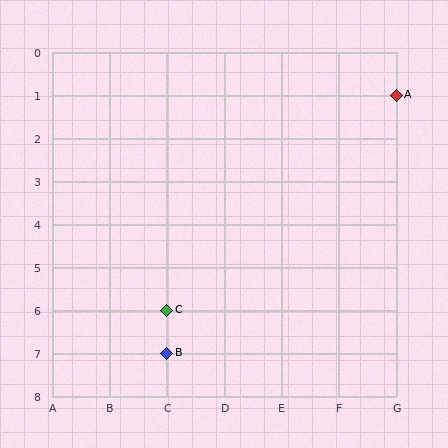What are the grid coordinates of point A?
Point A is at grid coordinates (G, 1).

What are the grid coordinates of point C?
Point C is at grid coordinates (C, 6).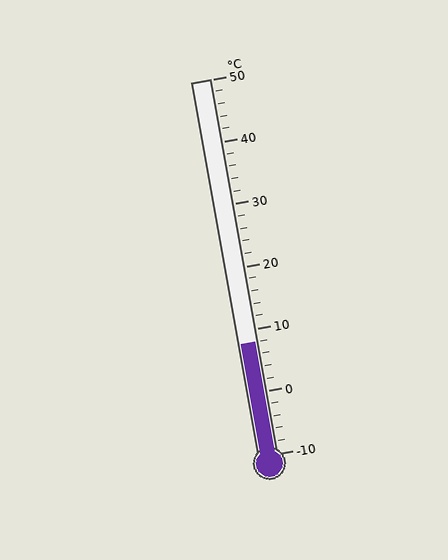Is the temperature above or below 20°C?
The temperature is below 20°C.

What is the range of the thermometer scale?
The thermometer scale ranges from -10°C to 50°C.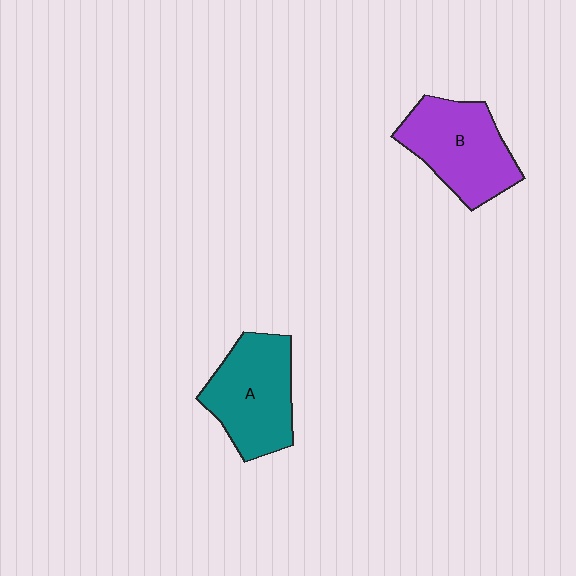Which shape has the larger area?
Shape A (teal).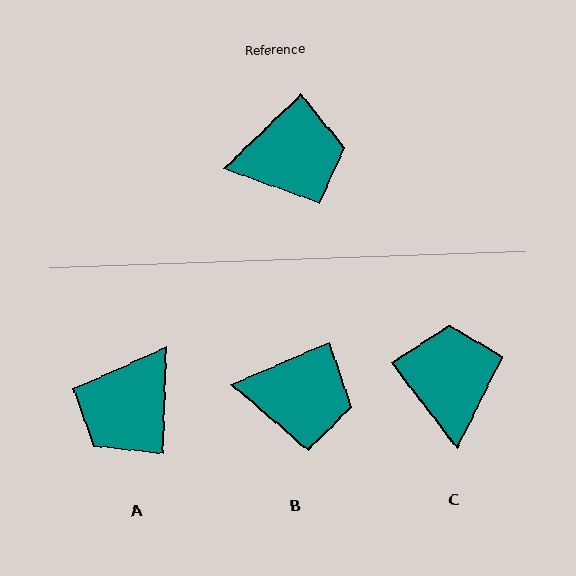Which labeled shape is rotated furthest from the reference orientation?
A, about 136 degrees away.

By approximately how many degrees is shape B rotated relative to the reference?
Approximately 21 degrees clockwise.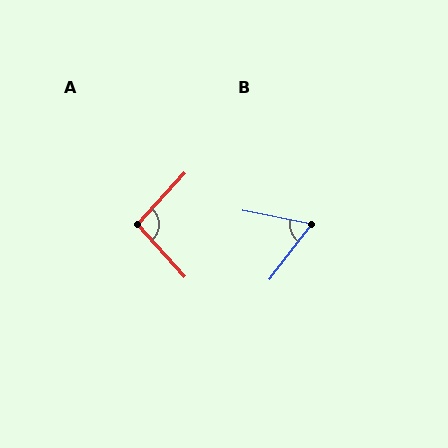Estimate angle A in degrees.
Approximately 95 degrees.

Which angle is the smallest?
B, at approximately 63 degrees.